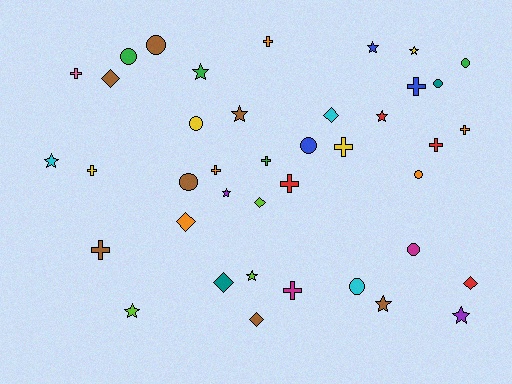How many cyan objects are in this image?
There are 3 cyan objects.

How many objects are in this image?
There are 40 objects.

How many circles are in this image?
There are 10 circles.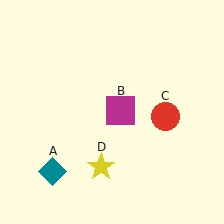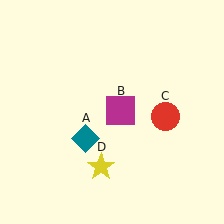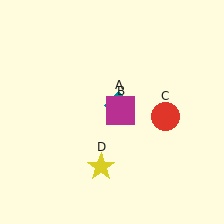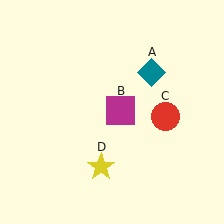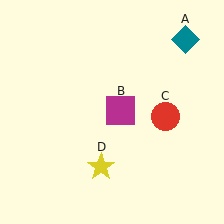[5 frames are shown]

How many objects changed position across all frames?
1 object changed position: teal diamond (object A).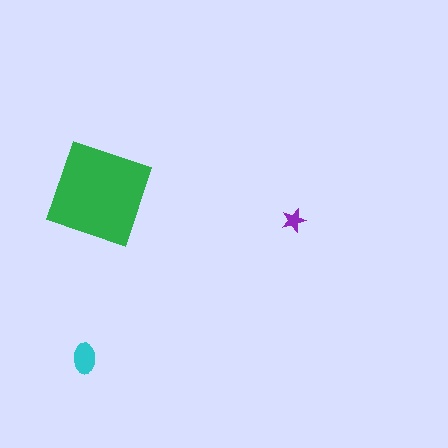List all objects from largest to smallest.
The green diamond, the cyan ellipse, the purple star.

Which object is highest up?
The green diamond is topmost.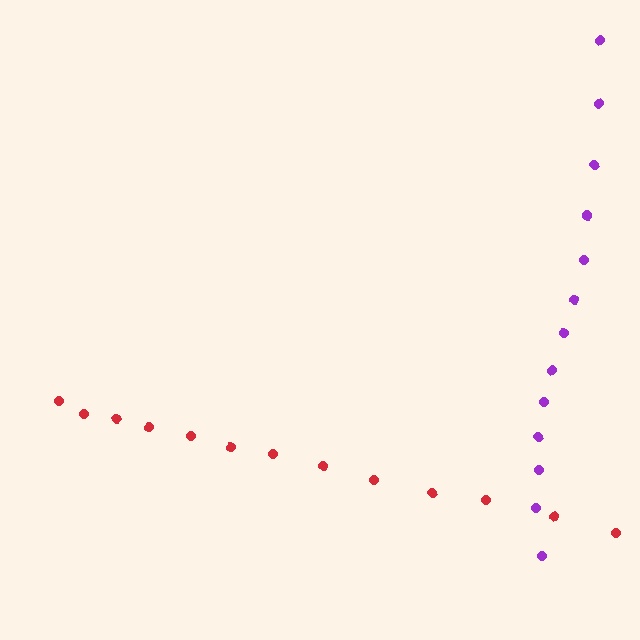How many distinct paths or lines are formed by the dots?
There are 2 distinct paths.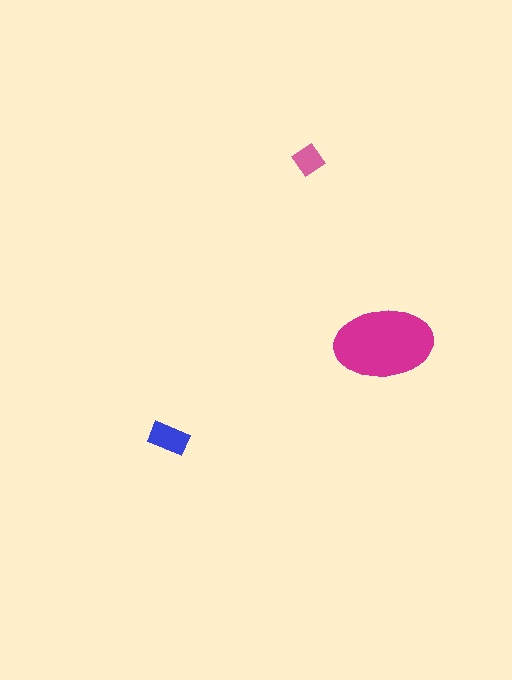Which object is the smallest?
The pink diamond.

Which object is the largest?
The magenta ellipse.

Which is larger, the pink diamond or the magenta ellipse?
The magenta ellipse.